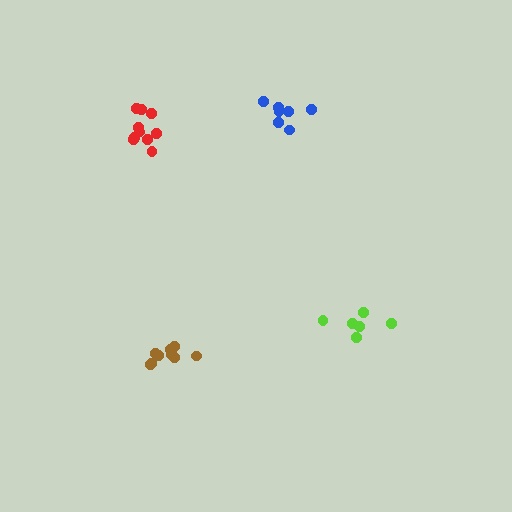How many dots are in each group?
Group 1: 9 dots, Group 2: 6 dots, Group 3: 7 dots, Group 4: 10 dots (32 total).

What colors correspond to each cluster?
The clusters are colored: brown, lime, blue, red.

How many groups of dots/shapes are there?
There are 4 groups.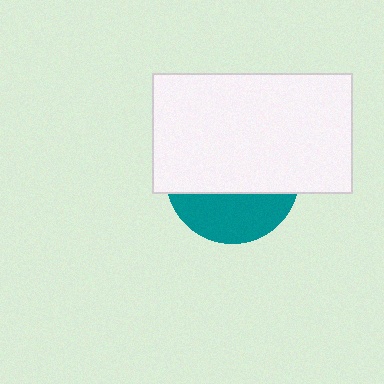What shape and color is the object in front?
The object in front is a white rectangle.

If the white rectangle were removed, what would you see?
You would see the complete teal circle.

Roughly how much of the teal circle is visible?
A small part of it is visible (roughly 35%).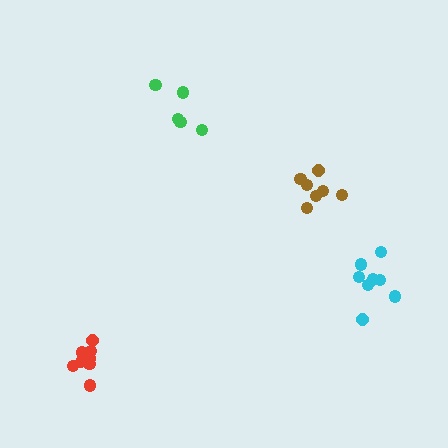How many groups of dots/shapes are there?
There are 4 groups.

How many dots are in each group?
Group 1: 8 dots, Group 2: 7 dots, Group 3: 5 dots, Group 4: 10 dots (30 total).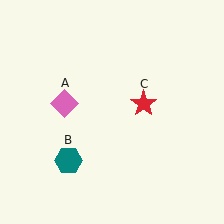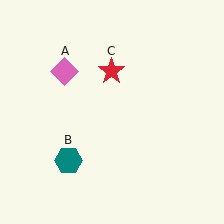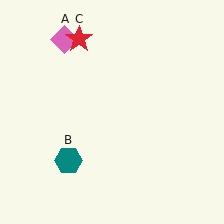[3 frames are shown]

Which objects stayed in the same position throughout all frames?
Teal hexagon (object B) remained stationary.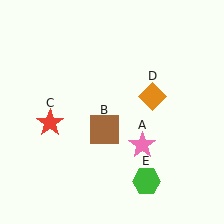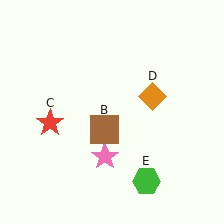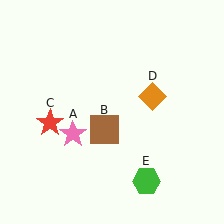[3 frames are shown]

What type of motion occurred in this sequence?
The pink star (object A) rotated clockwise around the center of the scene.